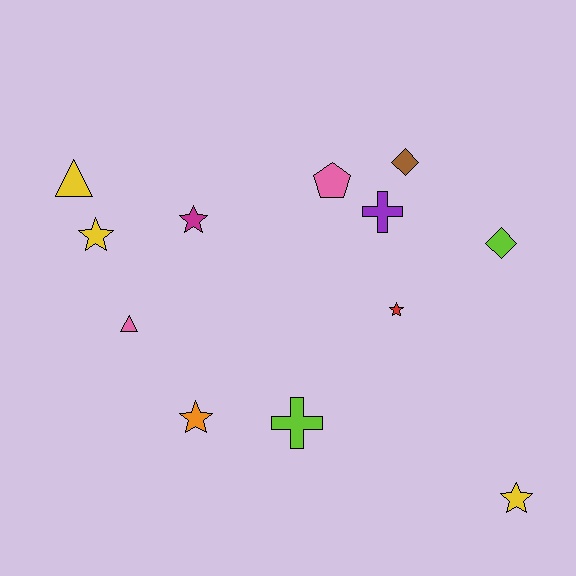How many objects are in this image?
There are 12 objects.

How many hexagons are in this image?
There are no hexagons.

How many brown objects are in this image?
There is 1 brown object.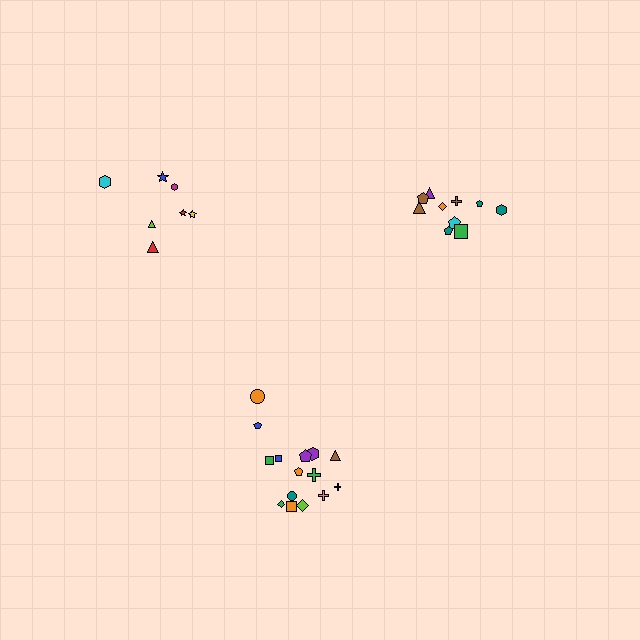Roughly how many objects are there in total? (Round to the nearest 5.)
Roughly 30 objects in total.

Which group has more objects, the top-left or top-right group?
The top-right group.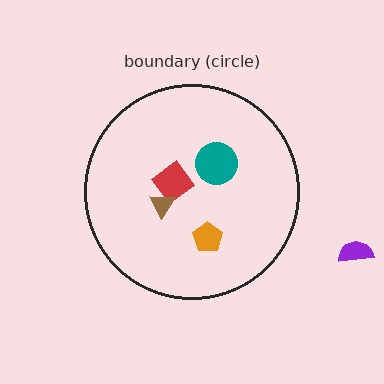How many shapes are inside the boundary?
4 inside, 1 outside.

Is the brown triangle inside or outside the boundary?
Inside.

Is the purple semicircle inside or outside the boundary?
Outside.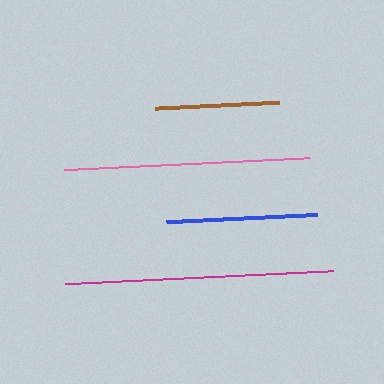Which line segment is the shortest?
The brown line is the shortest at approximately 123 pixels.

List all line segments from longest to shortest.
From longest to shortest: magenta, pink, blue, brown.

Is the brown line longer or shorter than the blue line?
The blue line is longer than the brown line.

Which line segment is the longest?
The magenta line is the longest at approximately 268 pixels.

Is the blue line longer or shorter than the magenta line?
The magenta line is longer than the blue line.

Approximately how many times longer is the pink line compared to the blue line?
The pink line is approximately 1.6 times the length of the blue line.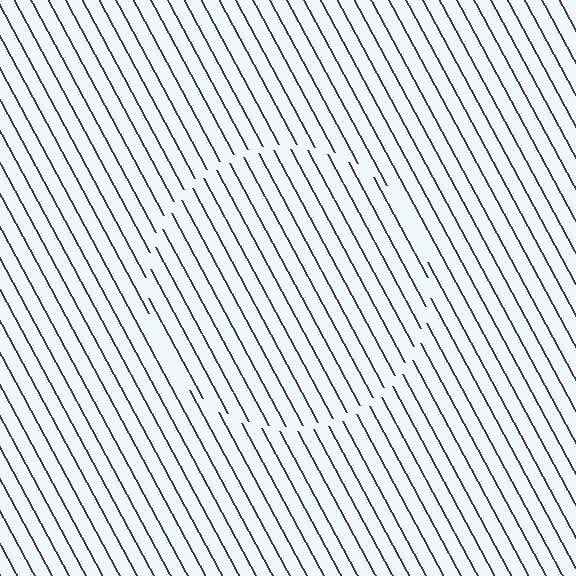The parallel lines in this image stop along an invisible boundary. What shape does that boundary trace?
An illusory circle. The interior of the shape contains the same grating, shifted by half a period — the contour is defined by the phase discontinuity where line-ends from the inner and outer gratings abut.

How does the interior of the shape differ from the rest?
The interior of the shape contains the same grating, shifted by half a period — the contour is defined by the phase discontinuity where line-ends from the inner and outer gratings abut.